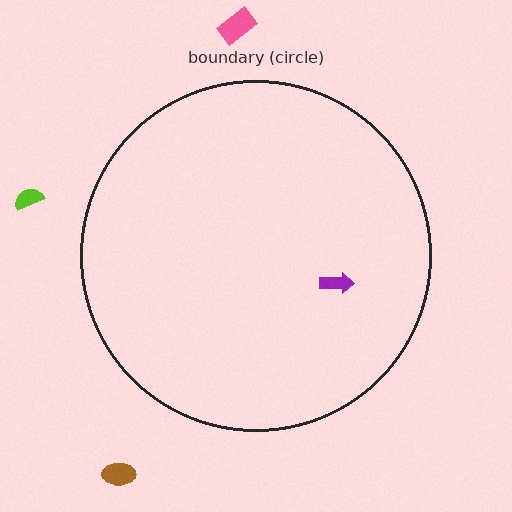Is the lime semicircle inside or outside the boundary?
Outside.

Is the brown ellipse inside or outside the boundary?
Outside.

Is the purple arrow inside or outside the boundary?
Inside.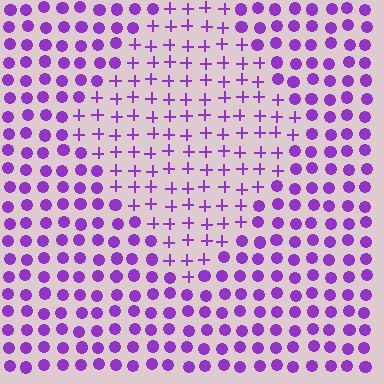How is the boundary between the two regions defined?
The boundary is defined by a change in element shape: plus signs inside vs. circles outside. All elements share the same color and spacing.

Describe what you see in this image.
The image is filled with small purple elements arranged in a uniform grid. A diamond-shaped region contains plus signs, while the surrounding area contains circles. The boundary is defined purely by the change in element shape.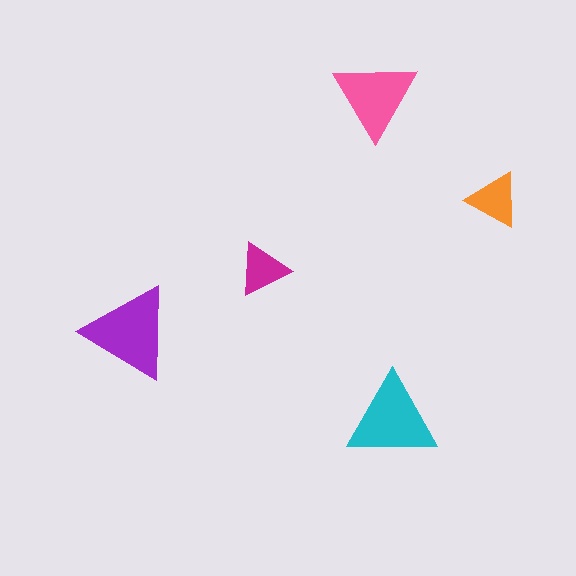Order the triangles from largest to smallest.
the purple one, the cyan one, the pink one, the orange one, the magenta one.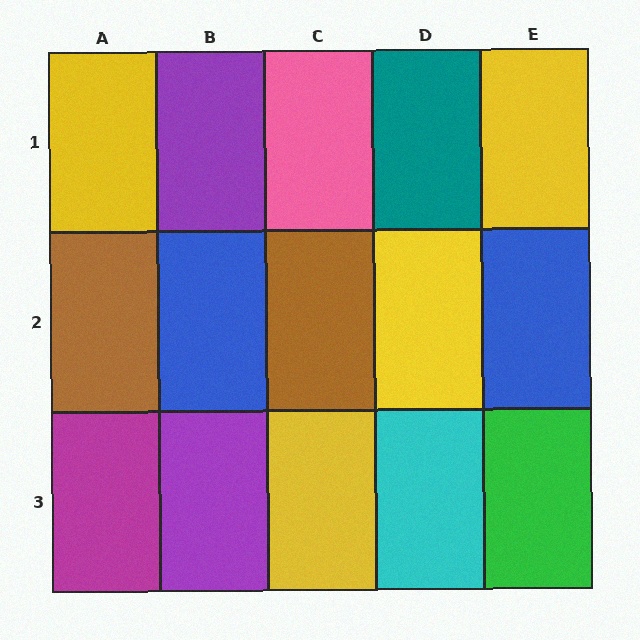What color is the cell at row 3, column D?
Cyan.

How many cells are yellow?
4 cells are yellow.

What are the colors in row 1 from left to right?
Yellow, purple, pink, teal, yellow.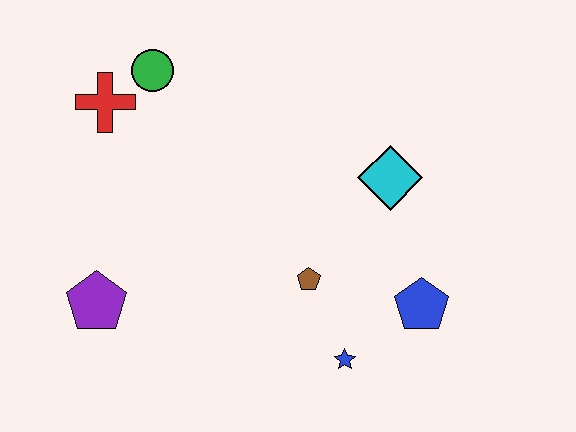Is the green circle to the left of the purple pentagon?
No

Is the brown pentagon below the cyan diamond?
Yes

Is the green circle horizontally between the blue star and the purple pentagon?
Yes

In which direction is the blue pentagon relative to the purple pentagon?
The blue pentagon is to the right of the purple pentagon.